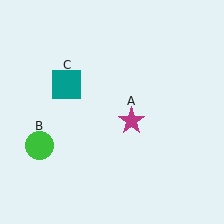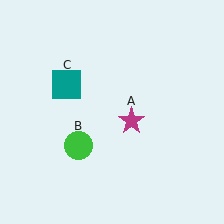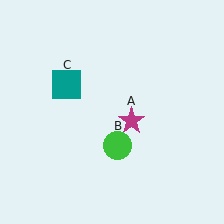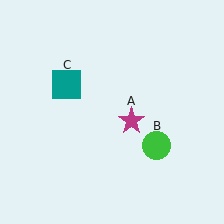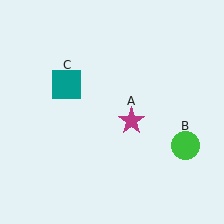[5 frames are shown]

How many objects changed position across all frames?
1 object changed position: green circle (object B).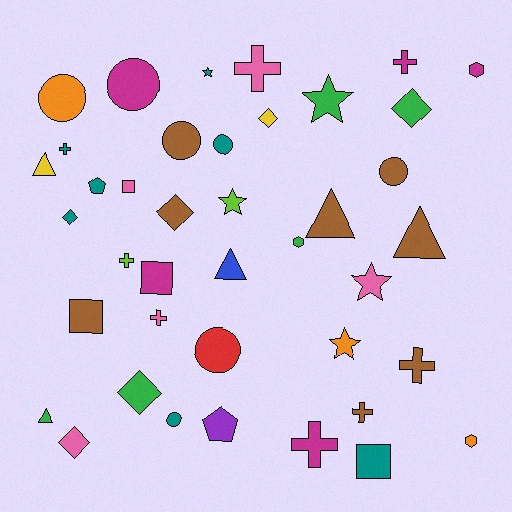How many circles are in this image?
There are 7 circles.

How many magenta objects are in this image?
There are 5 magenta objects.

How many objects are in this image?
There are 40 objects.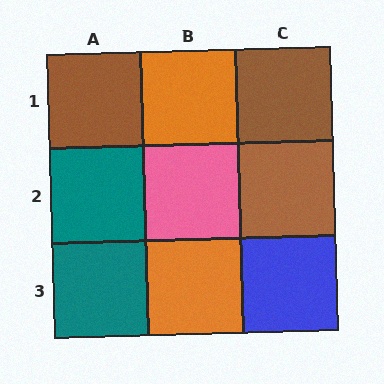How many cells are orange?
2 cells are orange.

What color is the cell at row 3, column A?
Teal.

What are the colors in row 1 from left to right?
Brown, orange, brown.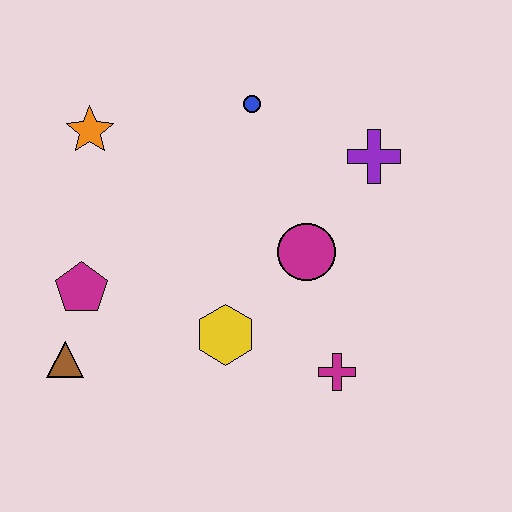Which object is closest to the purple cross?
The magenta circle is closest to the purple cross.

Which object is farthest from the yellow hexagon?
The orange star is farthest from the yellow hexagon.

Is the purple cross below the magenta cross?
No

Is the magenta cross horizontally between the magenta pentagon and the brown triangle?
No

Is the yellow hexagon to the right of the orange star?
Yes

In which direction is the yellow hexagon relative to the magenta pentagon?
The yellow hexagon is to the right of the magenta pentagon.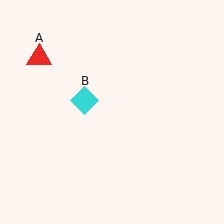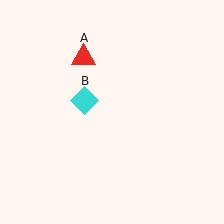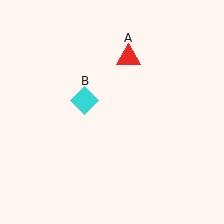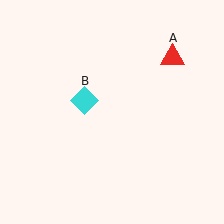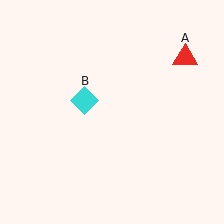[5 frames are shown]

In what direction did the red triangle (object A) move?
The red triangle (object A) moved right.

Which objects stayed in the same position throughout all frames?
Cyan diamond (object B) remained stationary.